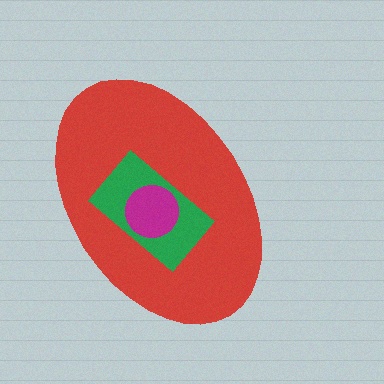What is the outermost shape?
The red ellipse.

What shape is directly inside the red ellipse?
The green rectangle.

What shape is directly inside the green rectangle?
The magenta circle.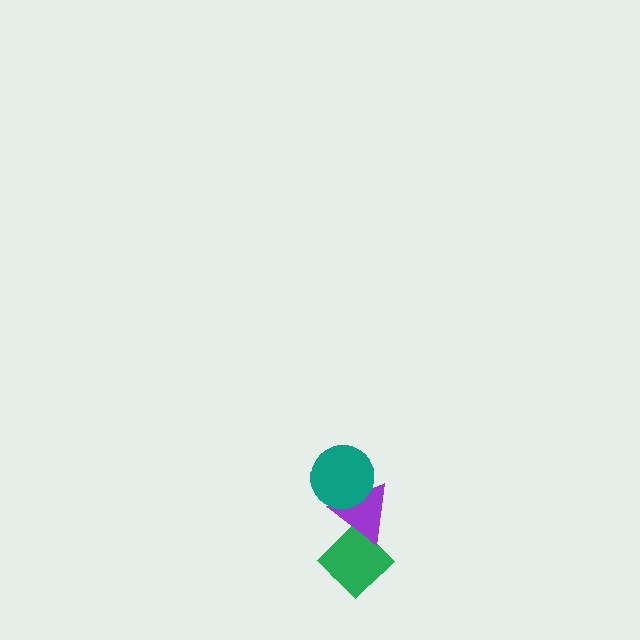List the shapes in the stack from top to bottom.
From top to bottom: the teal circle, the purple triangle, the green diamond.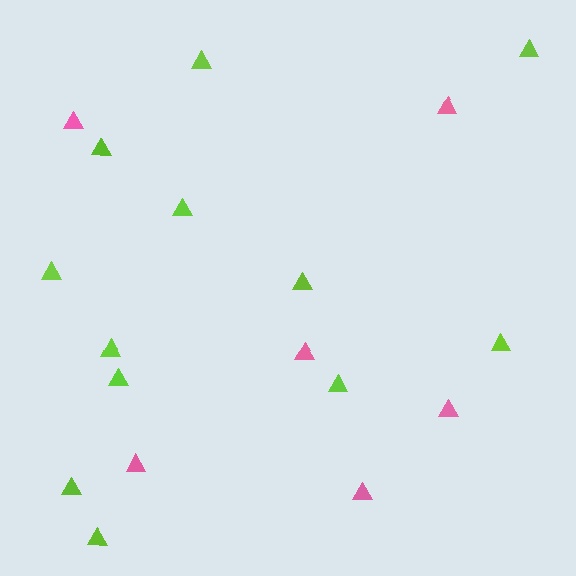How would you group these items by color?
There are 2 groups: one group of pink triangles (6) and one group of lime triangles (12).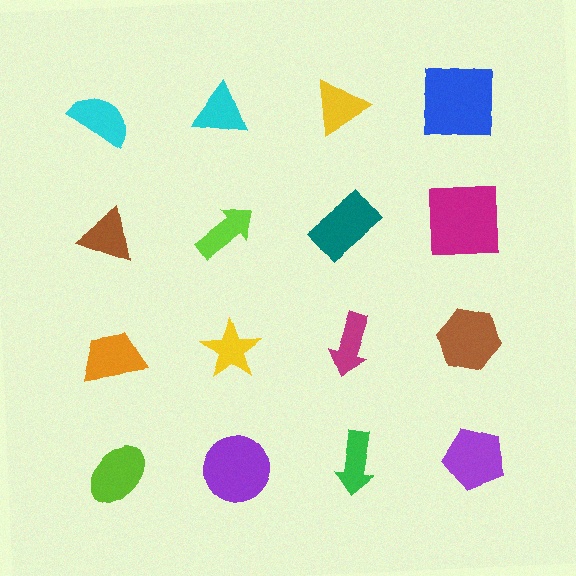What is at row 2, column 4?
A magenta square.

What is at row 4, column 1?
A lime ellipse.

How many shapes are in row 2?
4 shapes.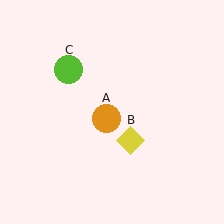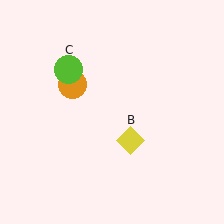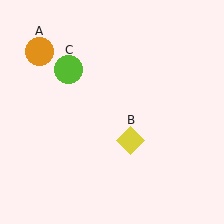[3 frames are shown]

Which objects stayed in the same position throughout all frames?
Yellow diamond (object B) and lime circle (object C) remained stationary.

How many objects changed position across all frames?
1 object changed position: orange circle (object A).